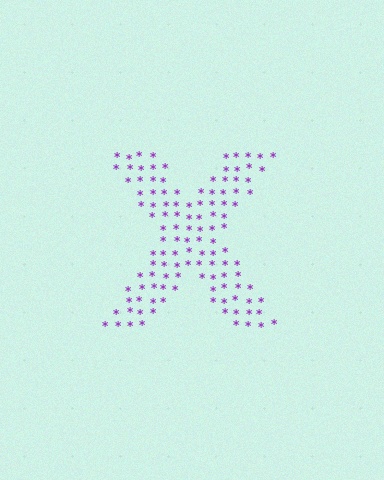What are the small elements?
The small elements are asterisks.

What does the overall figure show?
The overall figure shows the letter X.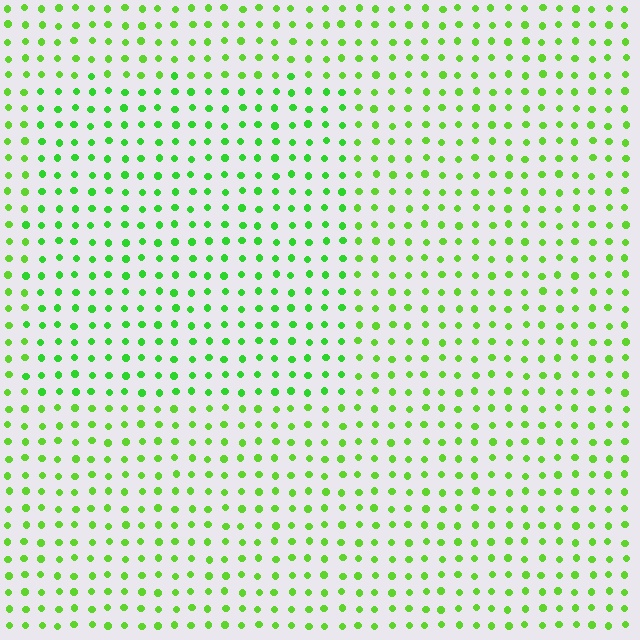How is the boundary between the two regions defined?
The boundary is defined purely by a slight shift in hue (about 18 degrees). Spacing, size, and orientation are identical on both sides.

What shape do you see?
I see a rectangle.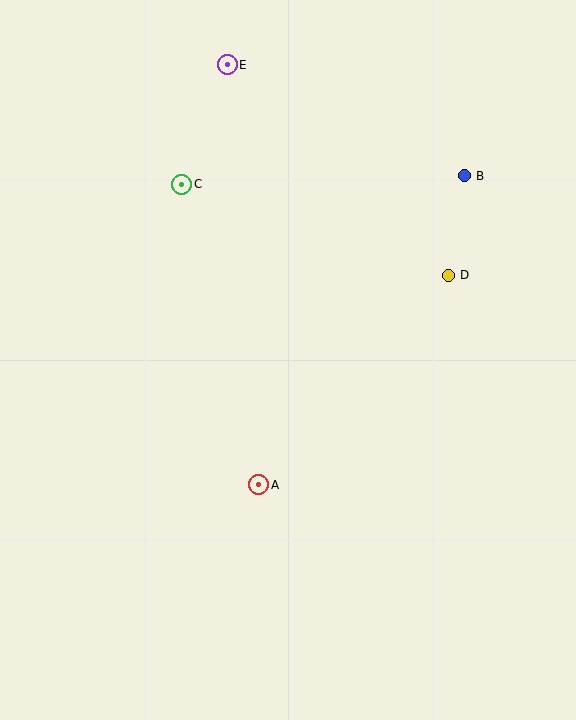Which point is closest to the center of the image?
Point A at (259, 485) is closest to the center.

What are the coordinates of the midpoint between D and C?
The midpoint between D and C is at (315, 230).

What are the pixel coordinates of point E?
Point E is at (227, 65).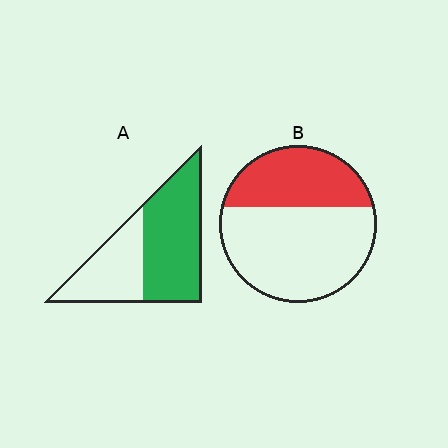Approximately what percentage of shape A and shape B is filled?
A is approximately 60% and B is approximately 35%.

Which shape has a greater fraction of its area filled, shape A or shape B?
Shape A.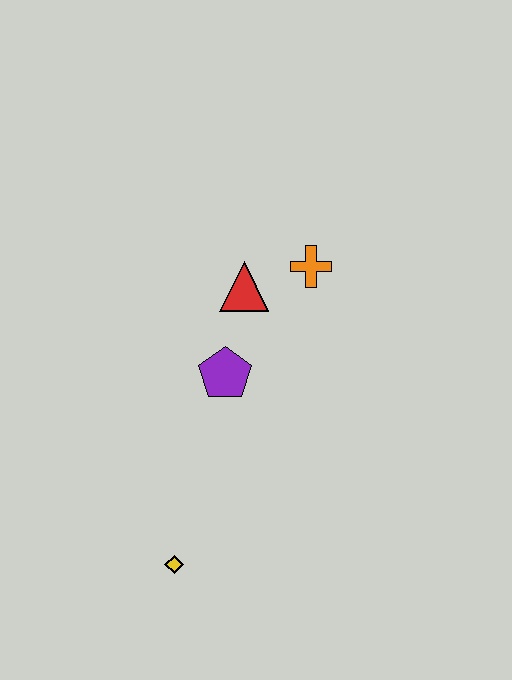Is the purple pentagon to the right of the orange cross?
No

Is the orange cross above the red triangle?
Yes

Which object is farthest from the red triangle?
The yellow diamond is farthest from the red triangle.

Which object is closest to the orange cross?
The red triangle is closest to the orange cross.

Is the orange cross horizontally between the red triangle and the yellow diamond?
No